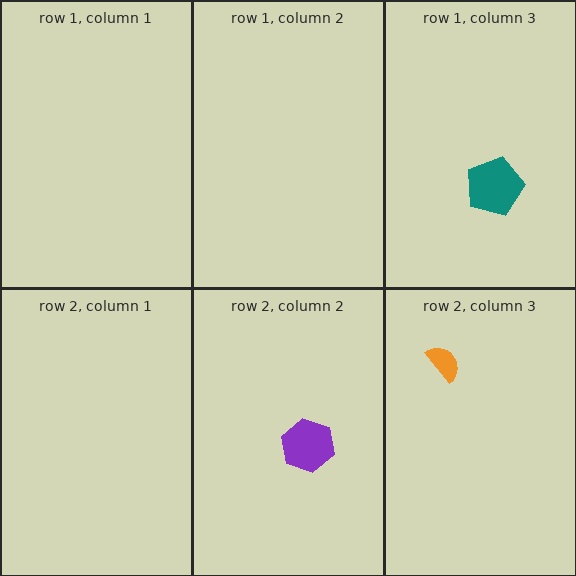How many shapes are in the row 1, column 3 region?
1.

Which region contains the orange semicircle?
The row 2, column 3 region.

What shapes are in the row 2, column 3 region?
The orange semicircle.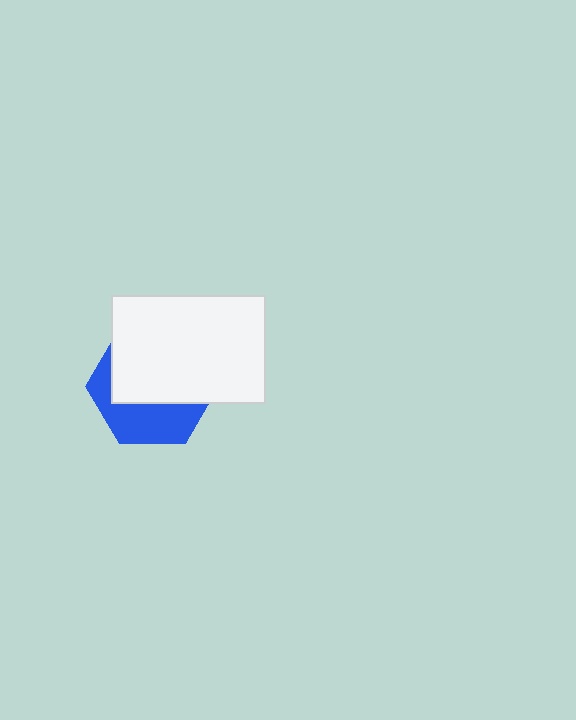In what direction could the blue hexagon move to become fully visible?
The blue hexagon could move down. That would shift it out from behind the white rectangle entirely.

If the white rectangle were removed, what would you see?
You would see the complete blue hexagon.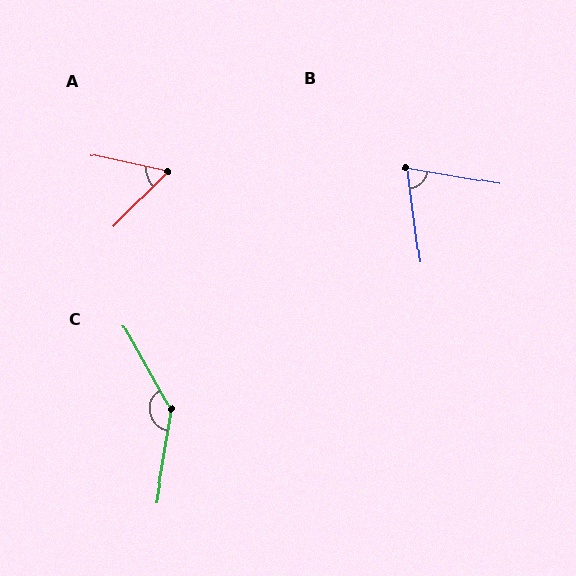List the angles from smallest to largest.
A (57°), B (72°), C (142°).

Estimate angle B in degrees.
Approximately 72 degrees.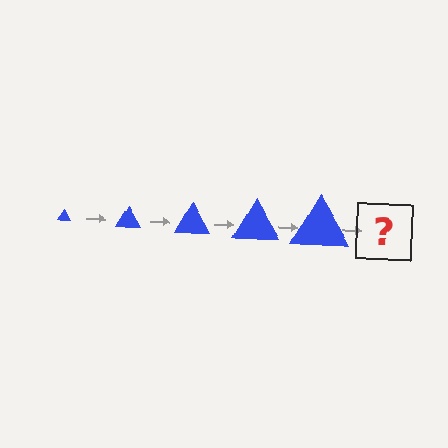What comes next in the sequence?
The next element should be a blue triangle, larger than the previous one.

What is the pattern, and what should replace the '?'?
The pattern is that the triangle gets progressively larger each step. The '?' should be a blue triangle, larger than the previous one.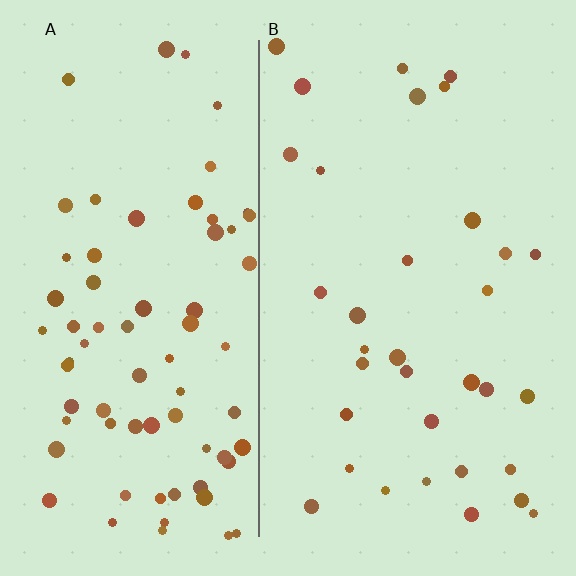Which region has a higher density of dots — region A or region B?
A (the left).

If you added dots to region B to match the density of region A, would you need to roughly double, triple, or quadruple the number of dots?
Approximately double.